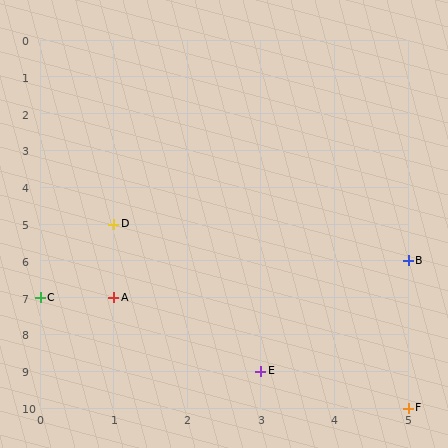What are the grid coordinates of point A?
Point A is at grid coordinates (1, 7).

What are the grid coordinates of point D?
Point D is at grid coordinates (1, 5).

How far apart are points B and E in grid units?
Points B and E are 2 columns and 3 rows apart (about 3.6 grid units diagonally).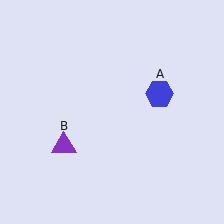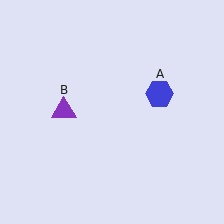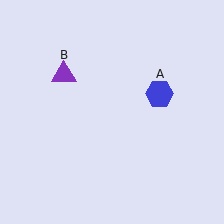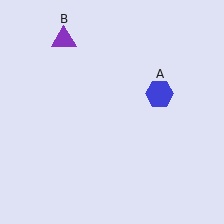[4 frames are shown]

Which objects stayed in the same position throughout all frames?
Blue hexagon (object A) remained stationary.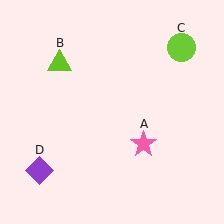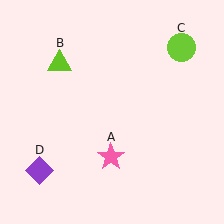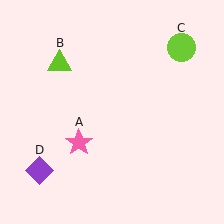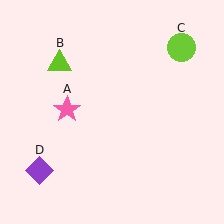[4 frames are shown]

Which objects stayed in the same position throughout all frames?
Lime triangle (object B) and lime circle (object C) and purple diamond (object D) remained stationary.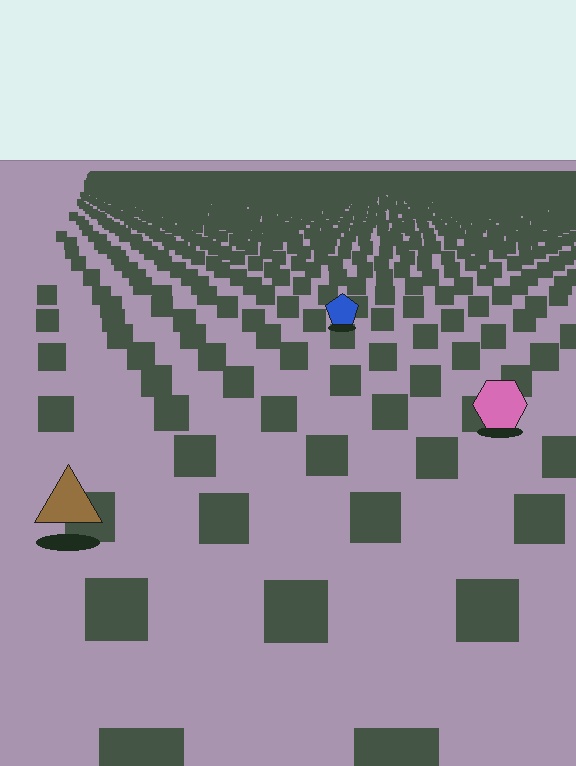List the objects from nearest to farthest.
From nearest to farthest: the brown triangle, the pink hexagon, the blue pentagon.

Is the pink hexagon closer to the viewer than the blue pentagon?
Yes. The pink hexagon is closer — you can tell from the texture gradient: the ground texture is coarser near it.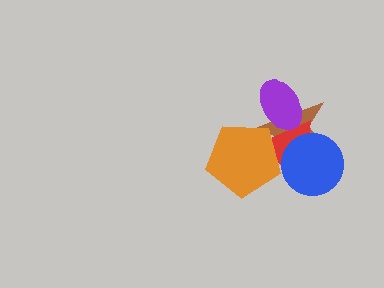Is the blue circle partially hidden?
No, no other shape covers it.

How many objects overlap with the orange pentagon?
2 objects overlap with the orange pentagon.